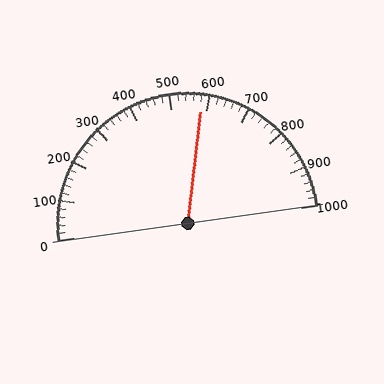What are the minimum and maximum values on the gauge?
The gauge ranges from 0 to 1000.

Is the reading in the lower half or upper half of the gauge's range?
The reading is in the upper half of the range (0 to 1000).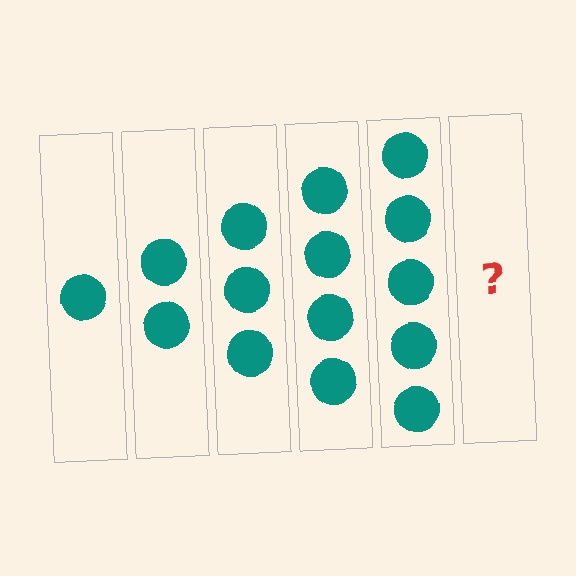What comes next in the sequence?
The next element should be 6 circles.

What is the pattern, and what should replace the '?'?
The pattern is that each step adds one more circle. The '?' should be 6 circles.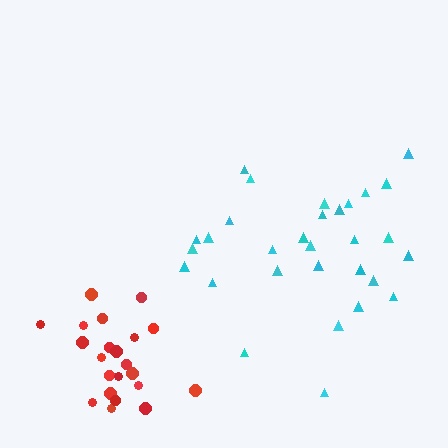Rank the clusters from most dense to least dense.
red, cyan.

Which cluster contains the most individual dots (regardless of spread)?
Cyan (30).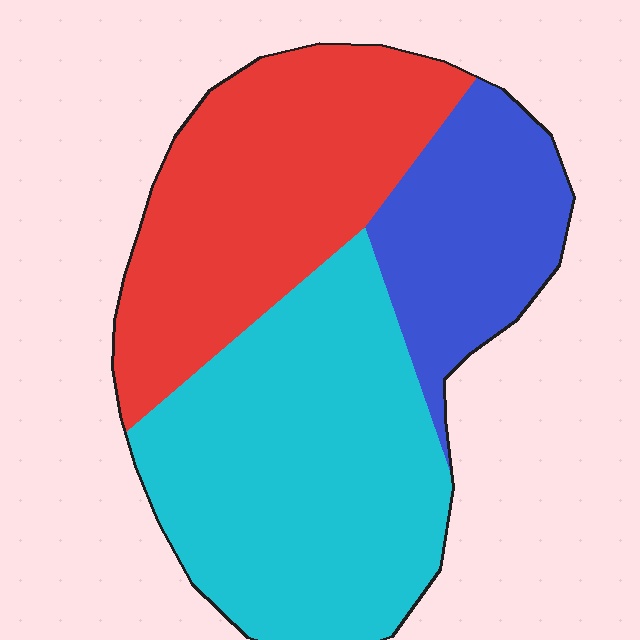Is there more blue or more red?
Red.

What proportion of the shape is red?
Red takes up about one third (1/3) of the shape.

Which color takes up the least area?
Blue, at roughly 20%.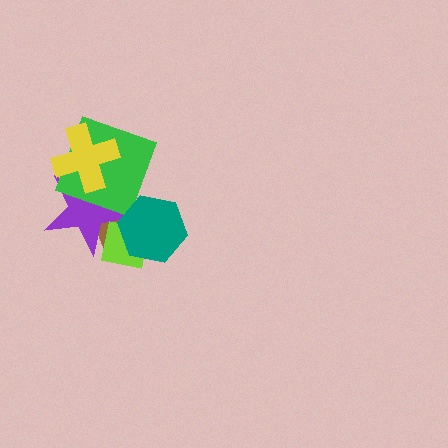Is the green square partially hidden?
Yes, it is partially covered by another shape.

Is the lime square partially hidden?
Yes, it is partially covered by another shape.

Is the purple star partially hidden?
Yes, it is partially covered by another shape.